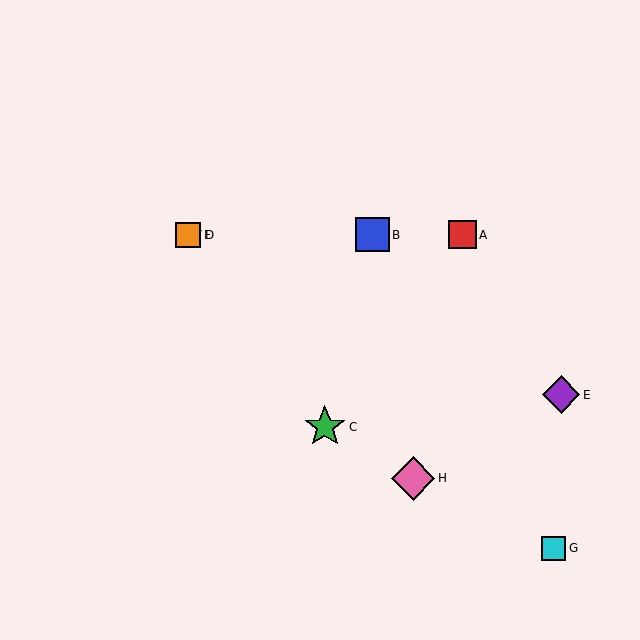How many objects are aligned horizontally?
4 objects (A, B, D, F) are aligned horizontally.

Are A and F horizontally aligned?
Yes, both are at y≈235.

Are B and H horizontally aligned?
No, B is at y≈235 and H is at y≈478.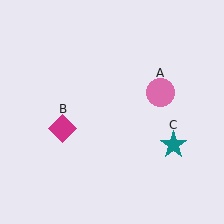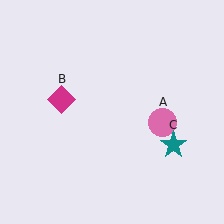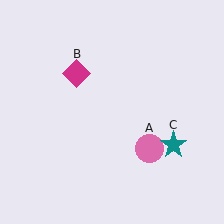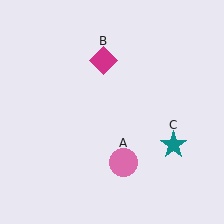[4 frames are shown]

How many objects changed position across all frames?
2 objects changed position: pink circle (object A), magenta diamond (object B).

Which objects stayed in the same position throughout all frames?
Teal star (object C) remained stationary.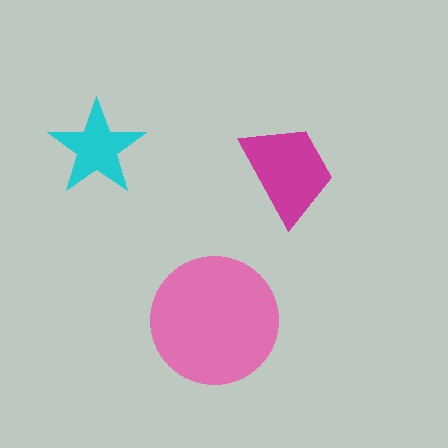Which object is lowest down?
The pink circle is bottommost.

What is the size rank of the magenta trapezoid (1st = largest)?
2nd.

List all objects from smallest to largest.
The cyan star, the magenta trapezoid, the pink circle.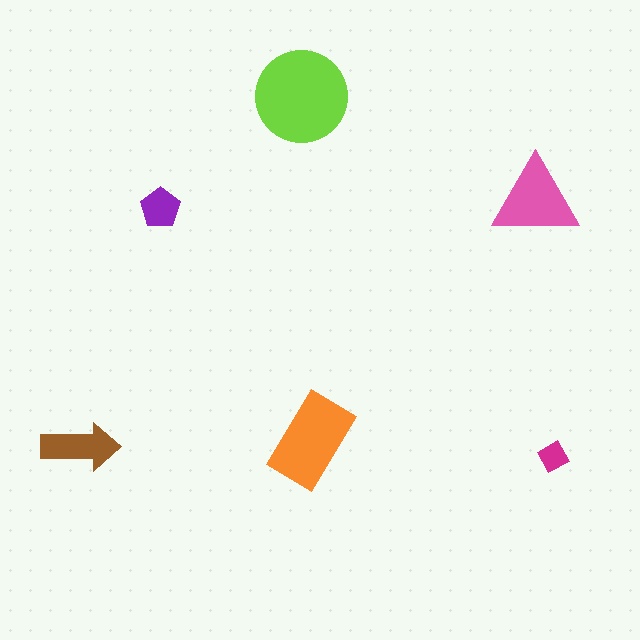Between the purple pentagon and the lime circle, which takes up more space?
The lime circle.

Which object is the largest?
The lime circle.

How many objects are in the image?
There are 6 objects in the image.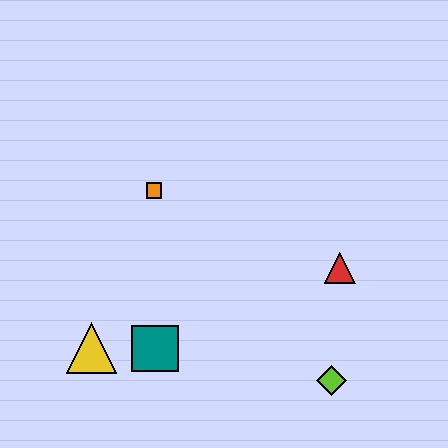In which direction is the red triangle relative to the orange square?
The red triangle is to the right of the orange square.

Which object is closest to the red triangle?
The lime diamond is closest to the red triangle.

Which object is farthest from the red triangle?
The yellow triangle is farthest from the red triangle.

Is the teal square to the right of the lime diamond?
No